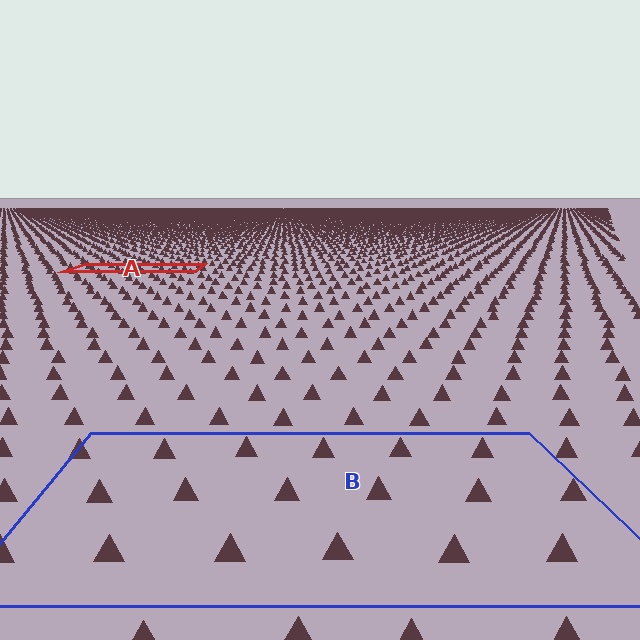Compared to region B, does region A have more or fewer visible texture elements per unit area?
Region A has more texture elements per unit area — they are packed more densely because it is farther away.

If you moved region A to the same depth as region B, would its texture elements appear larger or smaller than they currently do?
They would appear larger. At a closer depth, the same texture elements are projected at a bigger on-screen size.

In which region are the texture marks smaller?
The texture marks are smaller in region A, because it is farther away.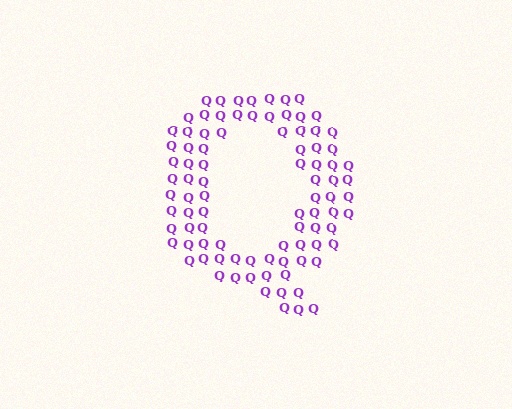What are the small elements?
The small elements are letter Q's.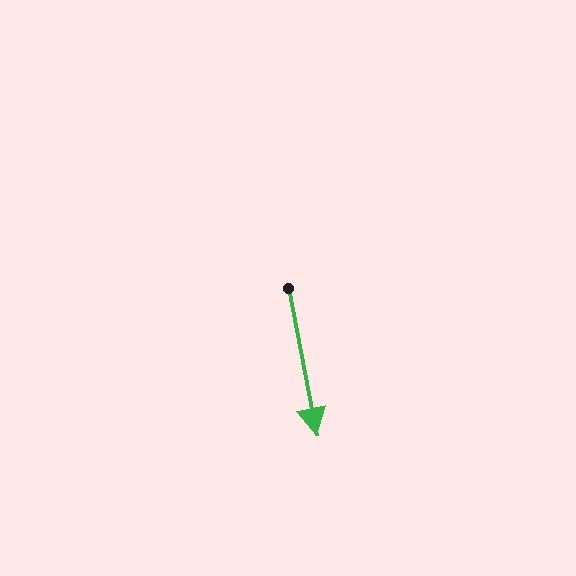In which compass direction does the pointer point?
South.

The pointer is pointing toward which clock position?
Roughly 6 o'clock.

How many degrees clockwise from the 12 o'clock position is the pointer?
Approximately 169 degrees.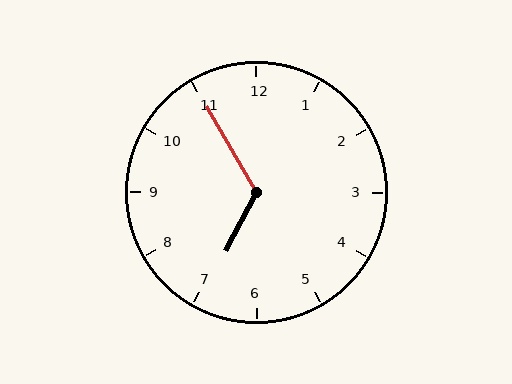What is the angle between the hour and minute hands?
Approximately 122 degrees.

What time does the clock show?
6:55.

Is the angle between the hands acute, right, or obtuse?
It is obtuse.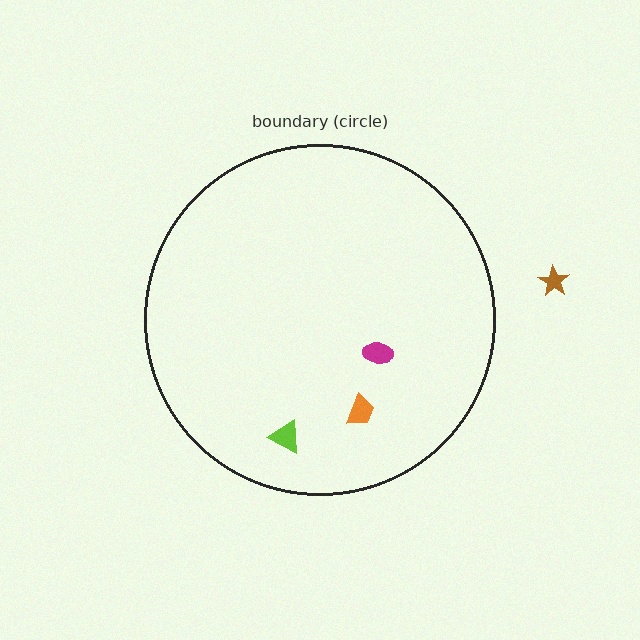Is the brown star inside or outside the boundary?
Outside.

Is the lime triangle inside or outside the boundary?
Inside.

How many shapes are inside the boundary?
3 inside, 1 outside.